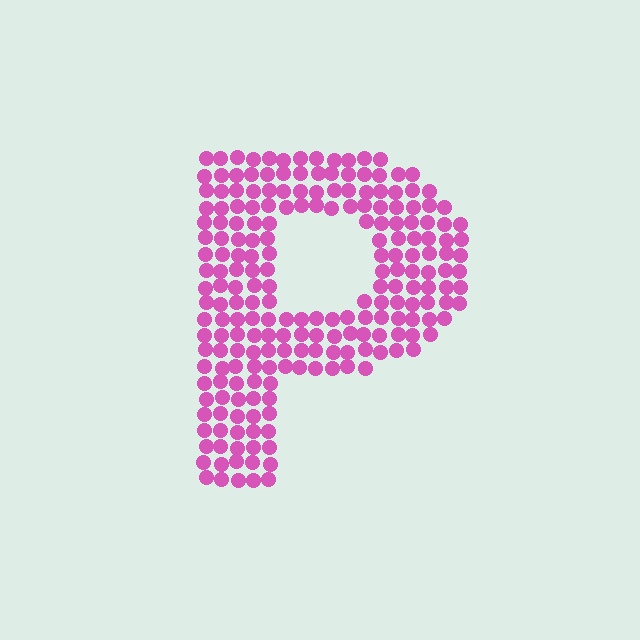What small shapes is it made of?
It is made of small circles.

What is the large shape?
The large shape is the letter P.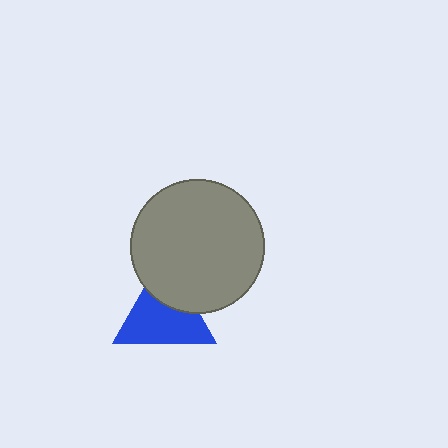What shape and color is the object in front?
The object in front is a gray circle.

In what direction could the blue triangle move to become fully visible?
The blue triangle could move down. That would shift it out from behind the gray circle entirely.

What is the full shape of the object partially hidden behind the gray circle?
The partially hidden object is a blue triangle.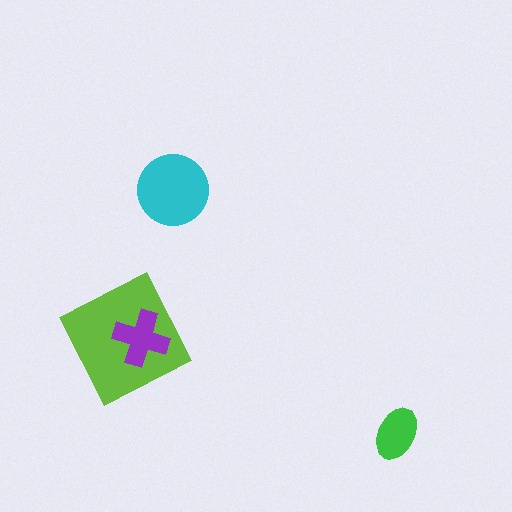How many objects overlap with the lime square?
1 object overlaps with the lime square.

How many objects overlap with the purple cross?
1 object overlaps with the purple cross.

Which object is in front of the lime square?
The purple cross is in front of the lime square.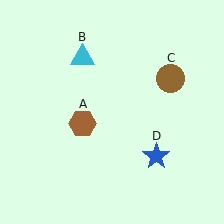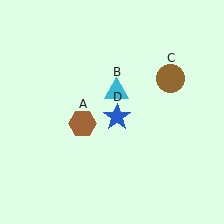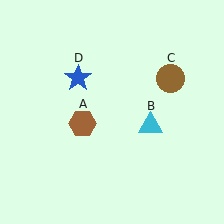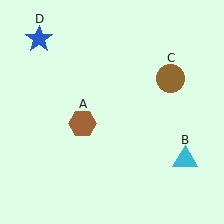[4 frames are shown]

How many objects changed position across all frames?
2 objects changed position: cyan triangle (object B), blue star (object D).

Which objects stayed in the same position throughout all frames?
Brown hexagon (object A) and brown circle (object C) remained stationary.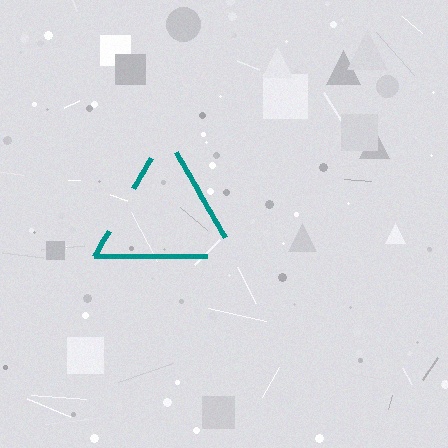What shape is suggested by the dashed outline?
The dashed outline suggests a triangle.